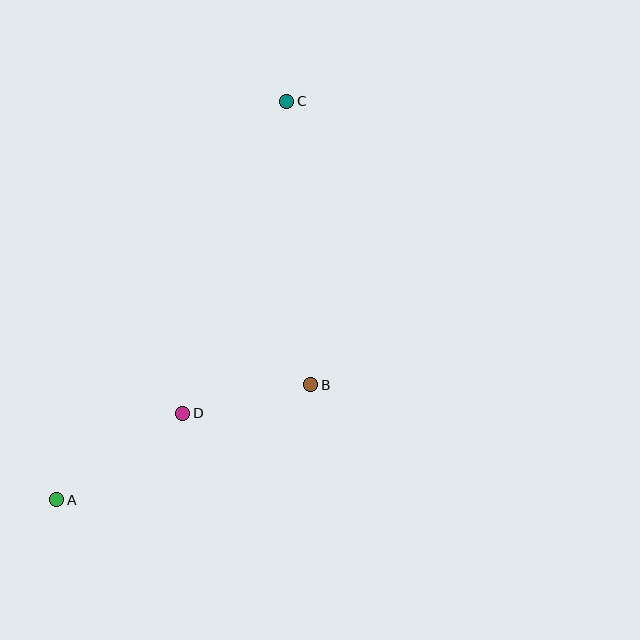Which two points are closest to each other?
Points B and D are closest to each other.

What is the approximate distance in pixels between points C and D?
The distance between C and D is approximately 328 pixels.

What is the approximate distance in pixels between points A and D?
The distance between A and D is approximately 153 pixels.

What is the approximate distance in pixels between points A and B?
The distance between A and B is approximately 279 pixels.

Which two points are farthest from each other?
Points A and C are farthest from each other.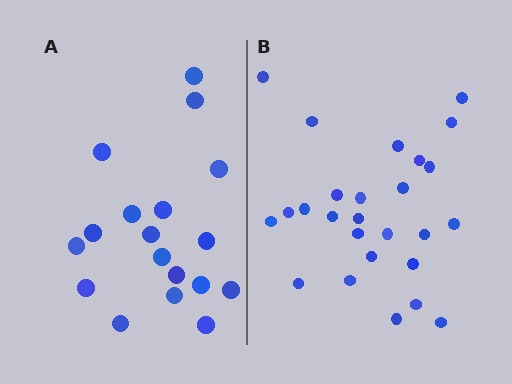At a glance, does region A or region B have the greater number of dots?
Region B (the right region) has more dots.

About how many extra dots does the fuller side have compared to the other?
Region B has roughly 8 or so more dots than region A.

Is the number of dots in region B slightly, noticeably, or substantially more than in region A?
Region B has noticeably more, but not dramatically so. The ratio is roughly 1.4 to 1.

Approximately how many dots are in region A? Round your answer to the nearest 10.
About 20 dots. (The exact count is 18, which rounds to 20.)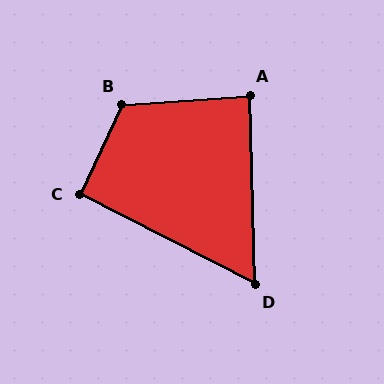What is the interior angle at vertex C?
Approximately 92 degrees (approximately right).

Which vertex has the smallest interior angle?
D, at approximately 61 degrees.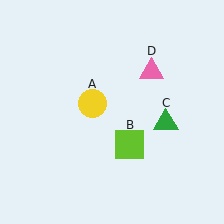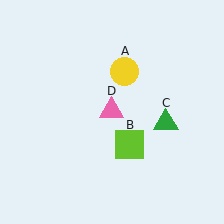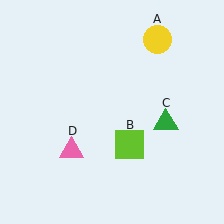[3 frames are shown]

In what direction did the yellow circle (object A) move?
The yellow circle (object A) moved up and to the right.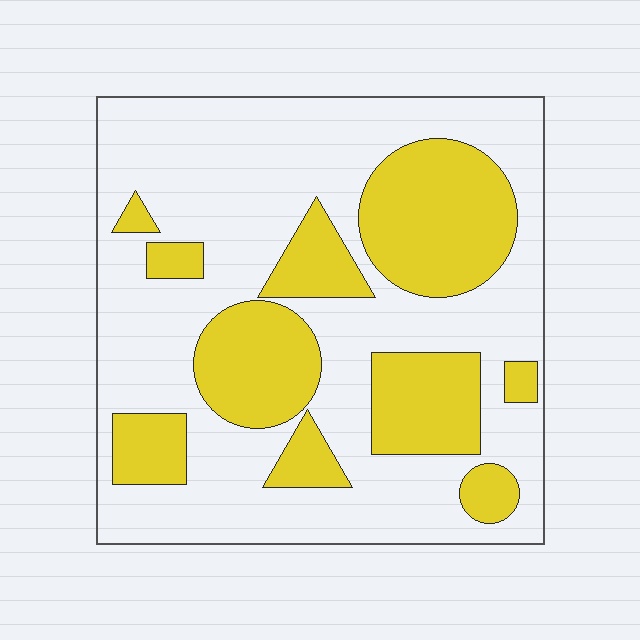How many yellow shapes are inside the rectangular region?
10.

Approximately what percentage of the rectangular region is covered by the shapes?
Approximately 35%.